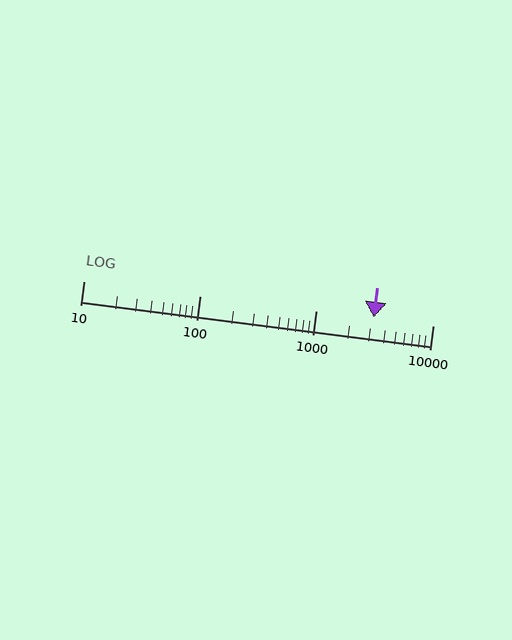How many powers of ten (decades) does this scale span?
The scale spans 3 decades, from 10 to 10000.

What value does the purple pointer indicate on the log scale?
The pointer indicates approximately 3100.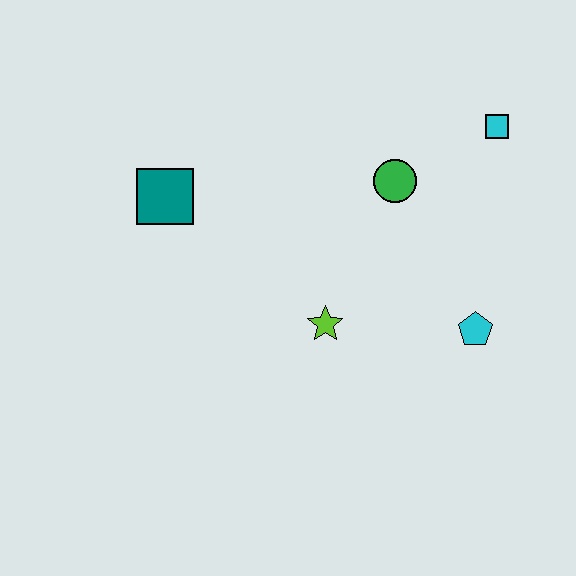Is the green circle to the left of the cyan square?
Yes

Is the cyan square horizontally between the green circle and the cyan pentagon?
No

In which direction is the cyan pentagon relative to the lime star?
The cyan pentagon is to the right of the lime star.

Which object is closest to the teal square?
The lime star is closest to the teal square.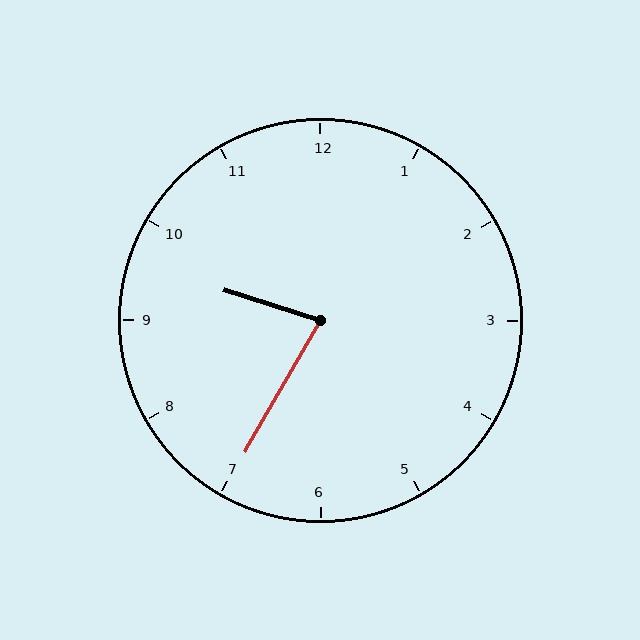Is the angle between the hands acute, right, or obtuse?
It is acute.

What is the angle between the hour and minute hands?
Approximately 78 degrees.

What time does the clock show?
9:35.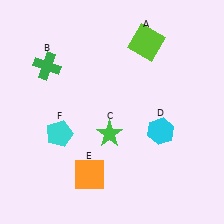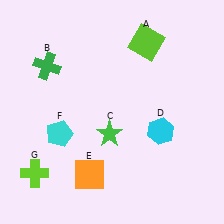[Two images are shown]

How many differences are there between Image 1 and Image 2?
There is 1 difference between the two images.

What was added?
A lime cross (G) was added in Image 2.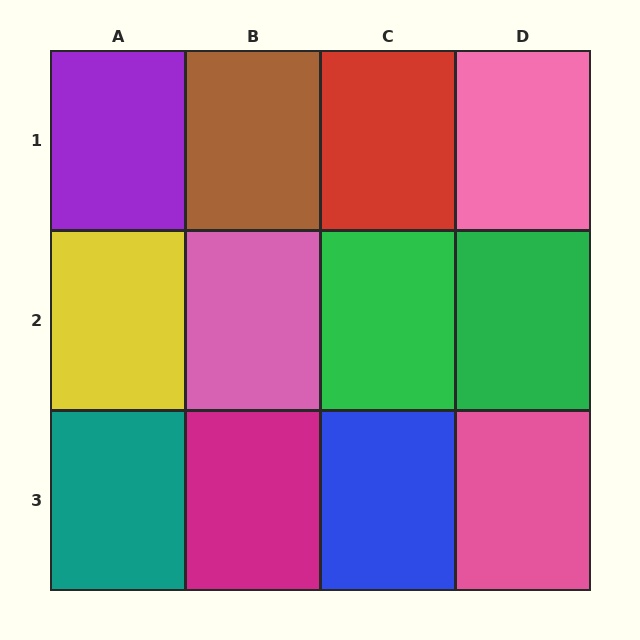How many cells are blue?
1 cell is blue.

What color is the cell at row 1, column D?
Pink.